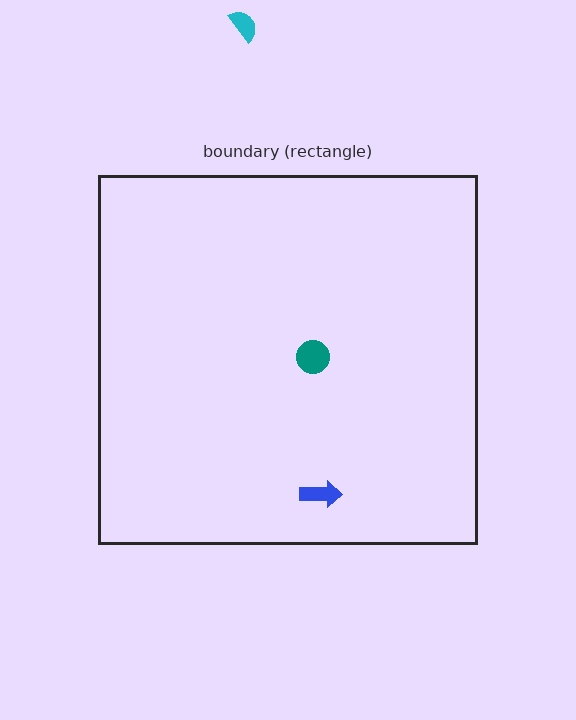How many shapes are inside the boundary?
2 inside, 1 outside.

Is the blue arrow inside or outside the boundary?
Inside.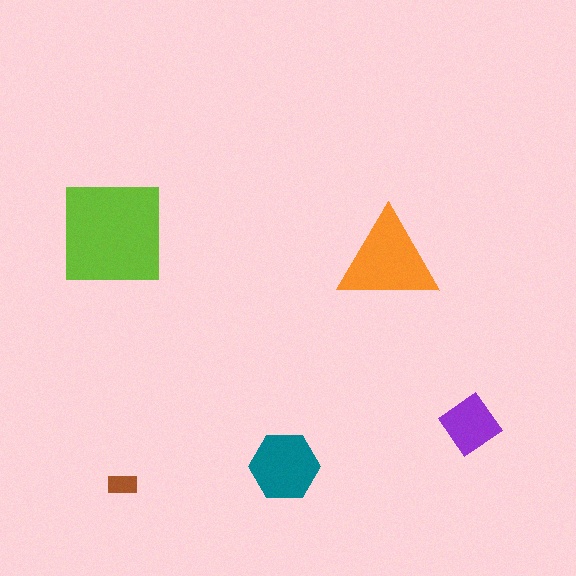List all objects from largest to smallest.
The lime square, the orange triangle, the teal hexagon, the purple diamond, the brown rectangle.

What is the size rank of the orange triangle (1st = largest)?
2nd.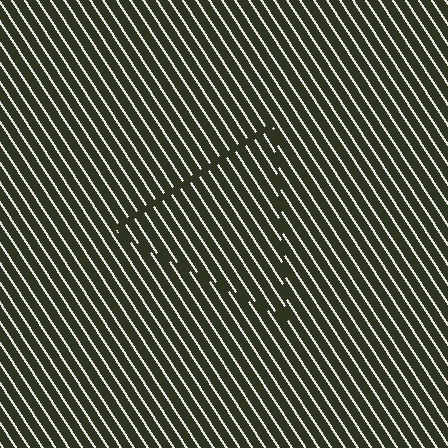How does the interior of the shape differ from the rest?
The interior of the shape contains the same grating, shifted by half a period — the contour is defined by the phase discontinuity where line-ends from the inner and outer gratings abut.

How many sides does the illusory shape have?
3 sides — the line-ends trace a triangle.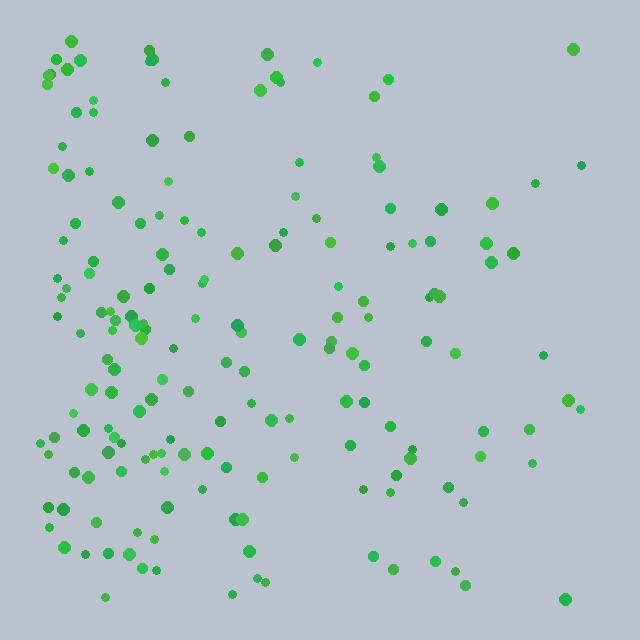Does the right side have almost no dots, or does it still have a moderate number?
Still a moderate number, just noticeably fewer than the left.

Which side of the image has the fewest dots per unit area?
The right.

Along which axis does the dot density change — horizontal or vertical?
Horizontal.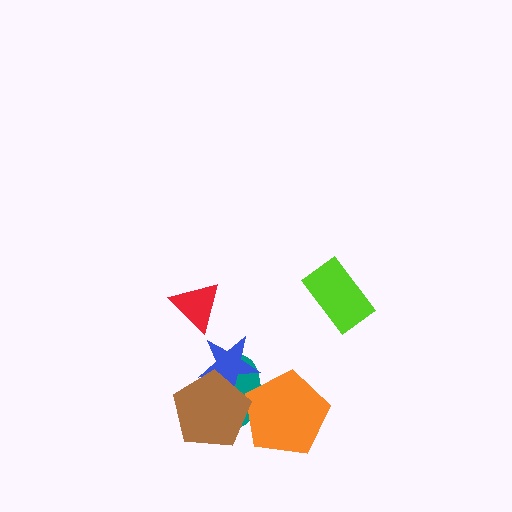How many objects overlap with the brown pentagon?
3 objects overlap with the brown pentagon.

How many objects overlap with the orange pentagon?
2 objects overlap with the orange pentagon.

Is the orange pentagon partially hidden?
Yes, it is partially covered by another shape.